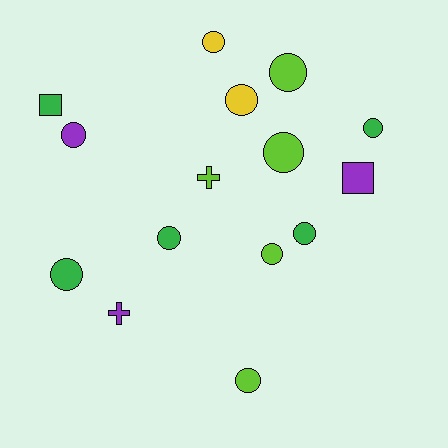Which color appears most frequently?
Lime, with 5 objects.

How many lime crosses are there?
There is 1 lime cross.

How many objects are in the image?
There are 15 objects.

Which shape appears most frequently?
Circle, with 11 objects.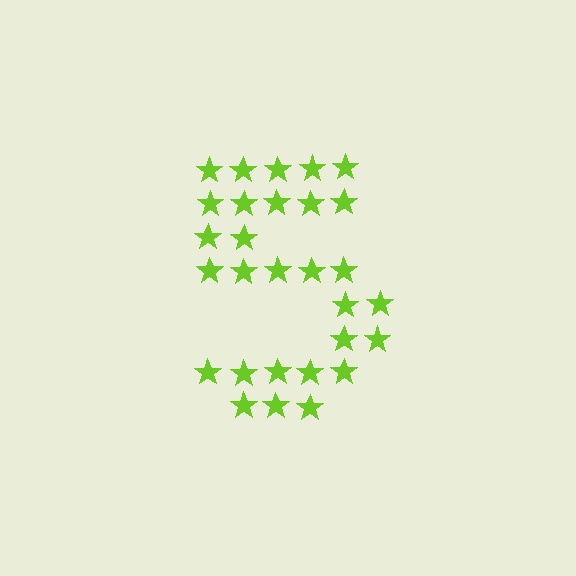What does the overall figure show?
The overall figure shows the digit 5.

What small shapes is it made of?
It is made of small stars.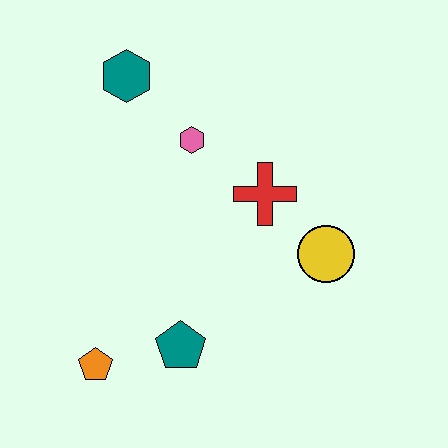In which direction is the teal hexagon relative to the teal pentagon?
The teal hexagon is above the teal pentagon.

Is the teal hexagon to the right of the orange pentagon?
Yes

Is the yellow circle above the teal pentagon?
Yes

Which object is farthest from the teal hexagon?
The orange pentagon is farthest from the teal hexagon.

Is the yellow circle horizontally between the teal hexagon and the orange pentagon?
No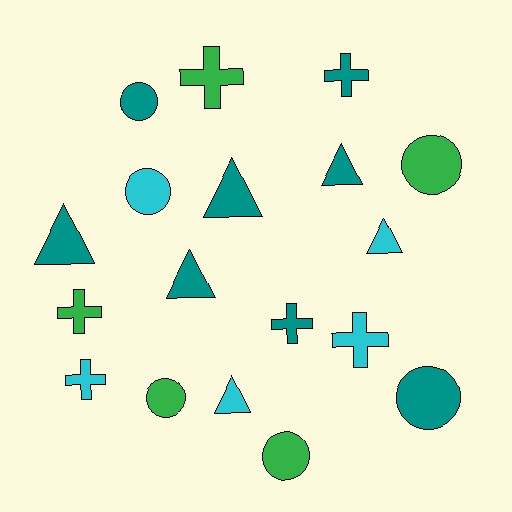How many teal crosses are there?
There are 2 teal crosses.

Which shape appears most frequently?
Triangle, with 6 objects.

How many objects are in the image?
There are 18 objects.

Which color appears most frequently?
Teal, with 8 objects.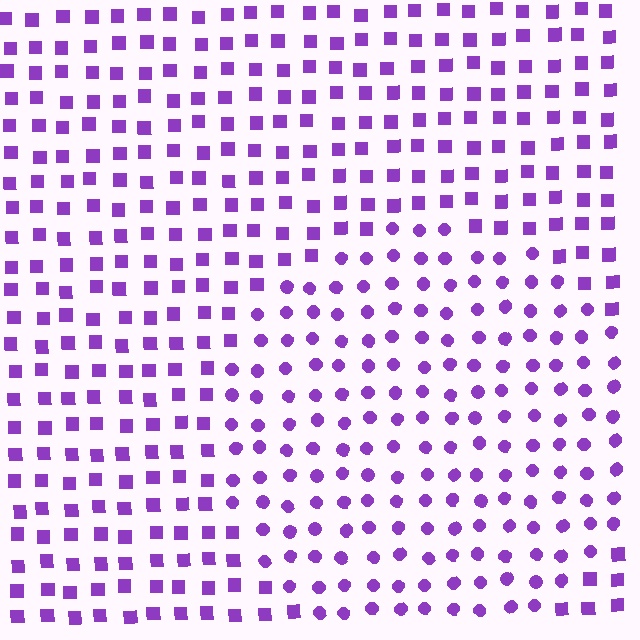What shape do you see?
I see a circle.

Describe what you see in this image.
The image is filled with small purple elements arranged in a uniform grid. A circle-shaped region contains circles, while the surrounding area contains squares. The boundary is defined purely by the change in element shape.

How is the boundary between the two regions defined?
The boundary is defined by a change in element shape: circles inside vs. squares outside. All elements share the same color and spacing.